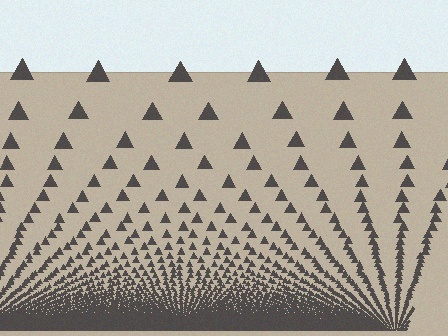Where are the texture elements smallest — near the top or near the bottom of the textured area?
Near the bottom.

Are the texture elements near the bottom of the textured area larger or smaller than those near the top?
Smaller. The gradient is inverted — elements near the bottom are smaller and denser.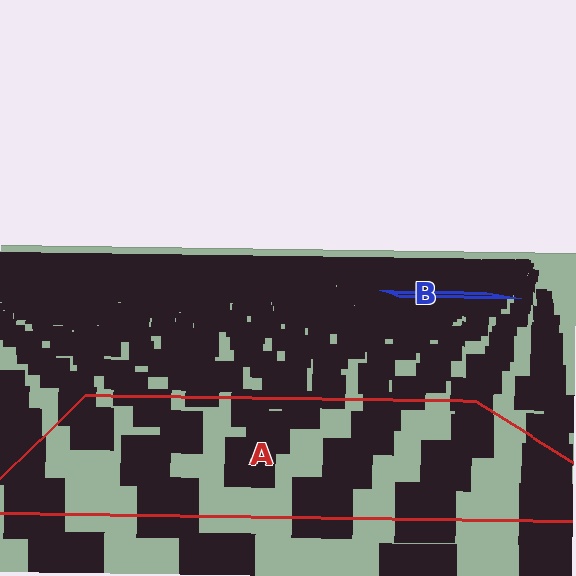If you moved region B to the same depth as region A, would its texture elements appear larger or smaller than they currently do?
They would appear larger. At a closer depth, the same texture elements are projected at a bigger on-screen size.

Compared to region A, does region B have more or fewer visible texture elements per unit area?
Region B has more texture elements per unit area — they are packed more densely because it is farther away.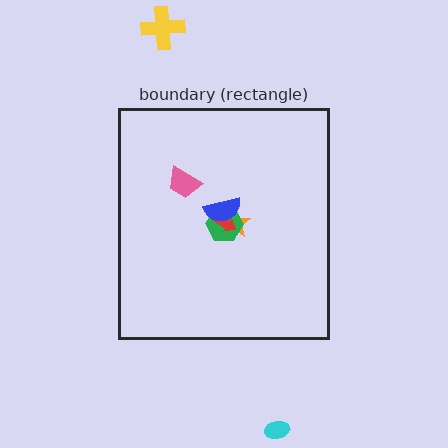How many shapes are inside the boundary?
5 inside, 2 outside.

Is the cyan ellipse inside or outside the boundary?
Outside.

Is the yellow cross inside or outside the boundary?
Outside.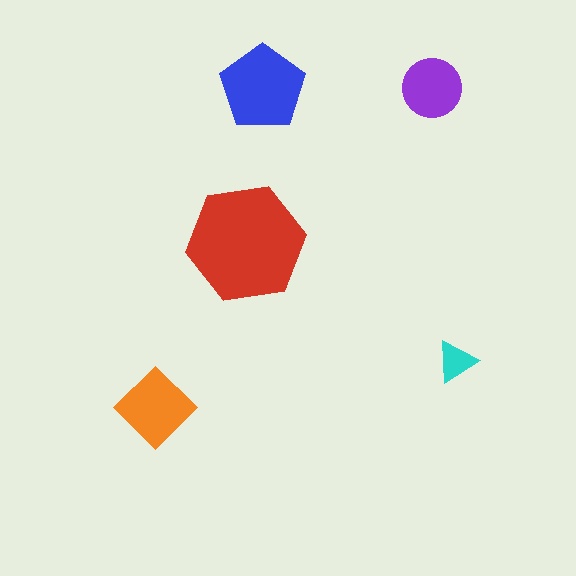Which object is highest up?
The blue pentagon is topmost.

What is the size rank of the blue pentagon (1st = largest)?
2nd.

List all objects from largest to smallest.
The red hexagon, the blue pentagon, the orange diamond, the purple circle, the cyan triangle.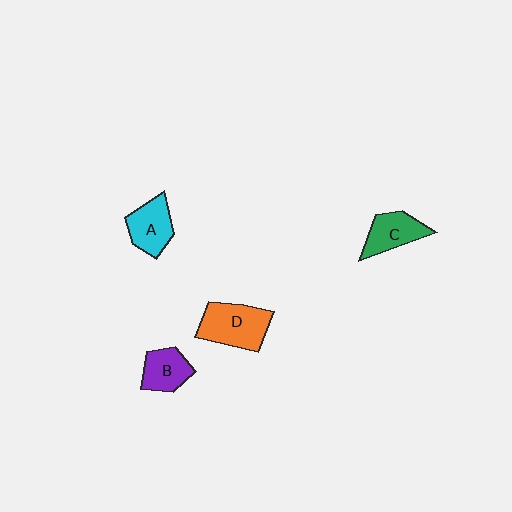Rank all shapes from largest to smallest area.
From largest to smallest: D (orange), A (cyan), C (green), B (purple).